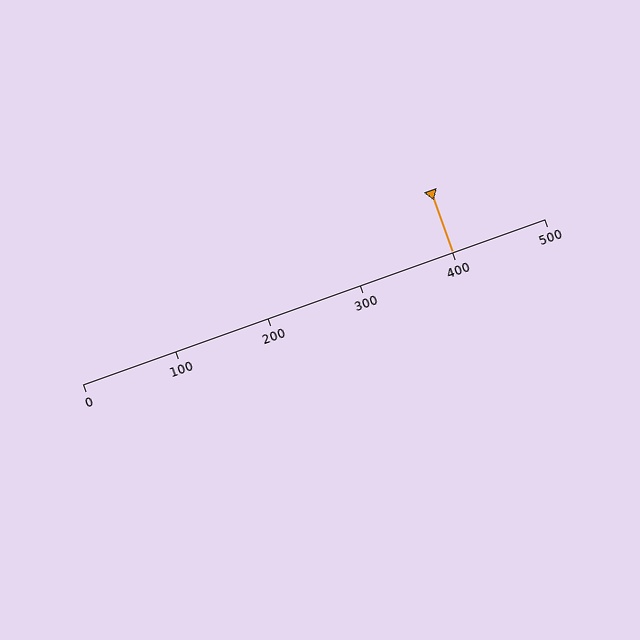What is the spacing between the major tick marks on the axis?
The major ticks are spaced 100 apart.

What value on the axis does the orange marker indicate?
The marker indicates approximately 400.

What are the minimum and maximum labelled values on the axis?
The axis runs from 0 to 500.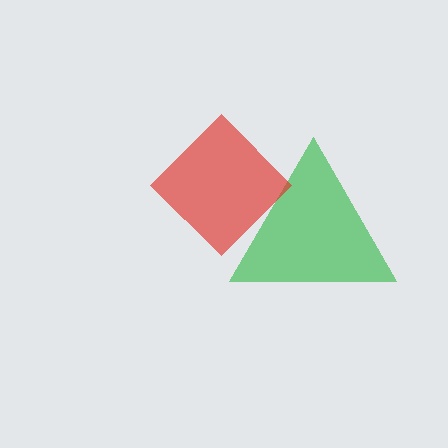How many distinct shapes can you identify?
There are 2 distinct shapes: a green triangle, a red diamond.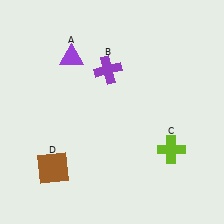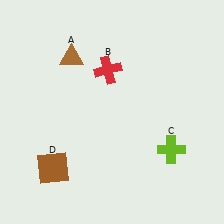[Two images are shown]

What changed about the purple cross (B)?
In Image 1, B is purple. In Image 2, it changed to red.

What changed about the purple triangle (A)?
In Image 1, A is purple. In Image 2, it changed to brown.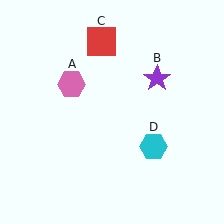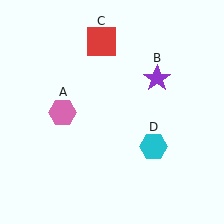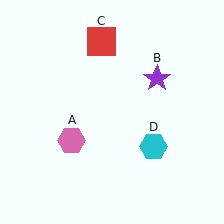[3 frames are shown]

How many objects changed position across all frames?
1 object changed position: pink hexagon (object A).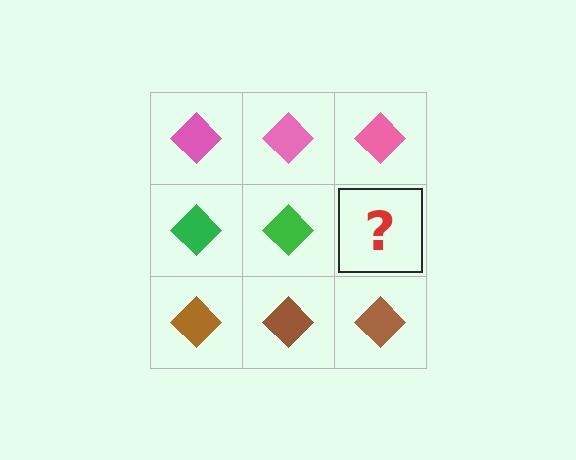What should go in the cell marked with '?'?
The missing cell should contain a green diamond.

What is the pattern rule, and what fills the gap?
The rule is that each row has a consistent color. The gap should be filled with a green diamond.